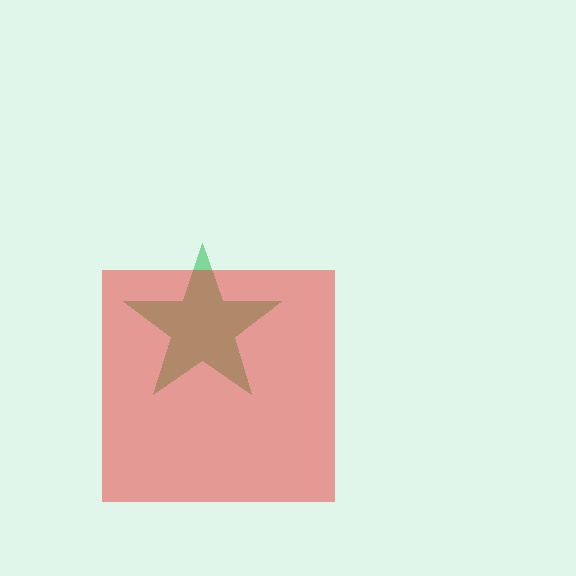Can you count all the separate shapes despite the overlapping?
Yes, there are 2 separate shapes.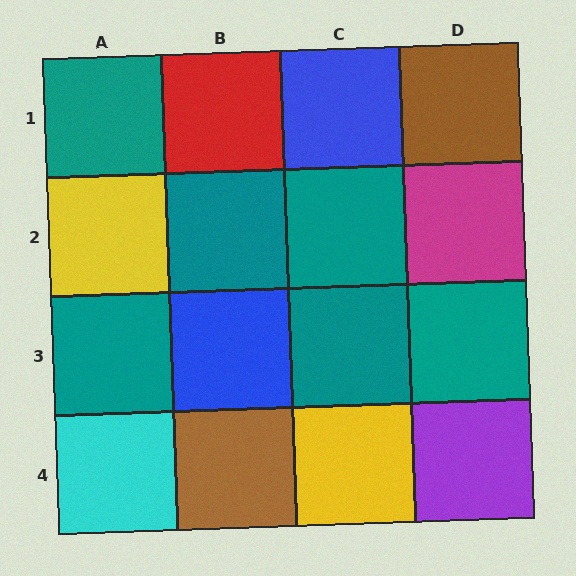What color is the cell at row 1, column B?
Red.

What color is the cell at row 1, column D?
Brown.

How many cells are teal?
6 cells are teal.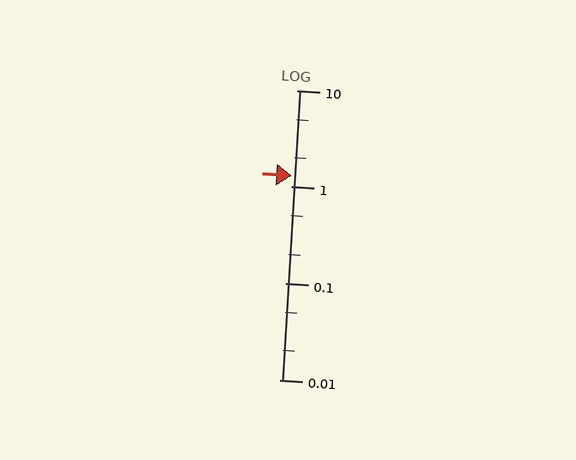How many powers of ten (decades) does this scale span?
The scale spans 3 decades, from 0.01 to 10.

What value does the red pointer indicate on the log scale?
The pointer indicates approximately 1.3.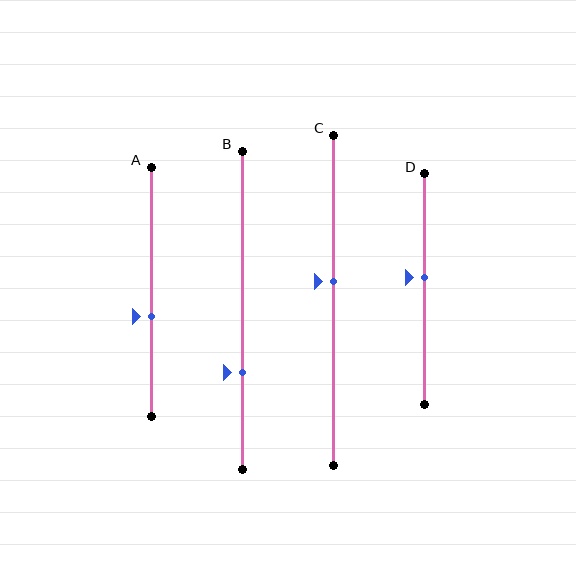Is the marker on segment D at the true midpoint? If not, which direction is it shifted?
No, the marker on segment D is shifted upward by about 5% of the segment length.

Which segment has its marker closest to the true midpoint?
Segment D has its marker closest to the true midpoint.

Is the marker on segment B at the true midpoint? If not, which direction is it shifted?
No, the marker on segment B is shifted downward by about 20% of the segment length.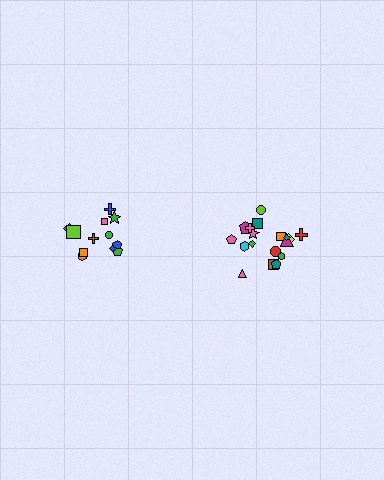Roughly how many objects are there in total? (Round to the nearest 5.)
Roughly 30 objects in total.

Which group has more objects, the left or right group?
The right group.